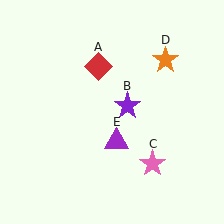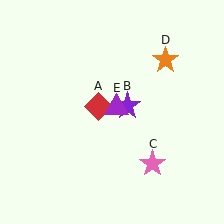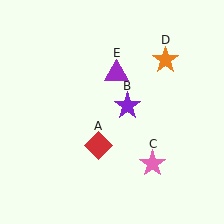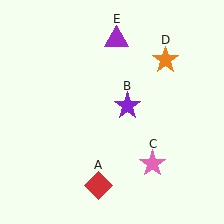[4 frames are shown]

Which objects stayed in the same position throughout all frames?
Purple star (object B) and pink star (object C) and orange star (object D) remained stationary.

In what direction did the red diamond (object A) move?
The red diamond (object A) moved down.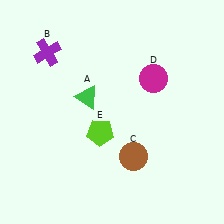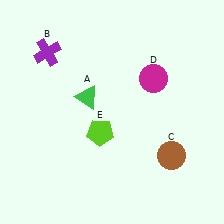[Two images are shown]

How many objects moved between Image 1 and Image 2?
1 object moved between the two images.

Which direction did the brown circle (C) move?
The brown circle (C) moved right.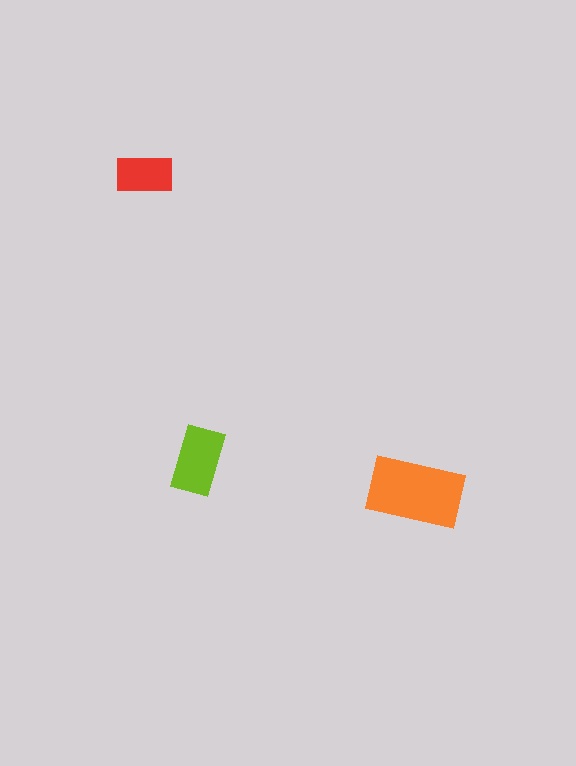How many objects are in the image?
There are 3 objects in the image.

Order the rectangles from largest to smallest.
the orange one, the lime one, the red one.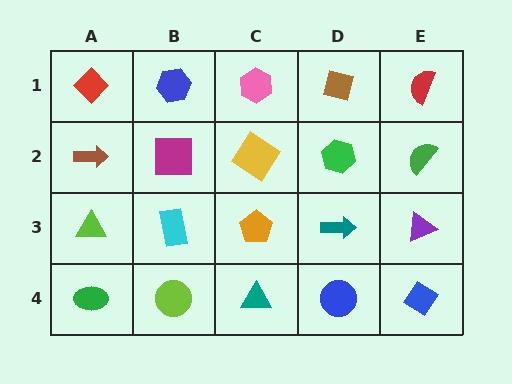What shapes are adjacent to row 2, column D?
A brown square (row 1, column D), a teal arrow (row 3, column D), a yellow diamond (row 2, column C), a green semicircle (row 2, column E).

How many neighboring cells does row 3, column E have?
3.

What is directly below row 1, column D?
A green hexagon.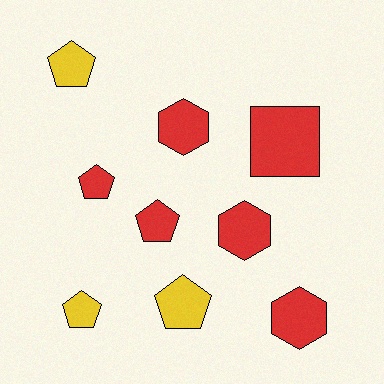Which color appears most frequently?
Red, with 6 objects.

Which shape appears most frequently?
Pentagon, with 5 objects.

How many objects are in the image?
There are 9 objects.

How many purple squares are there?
There are no purple squares.